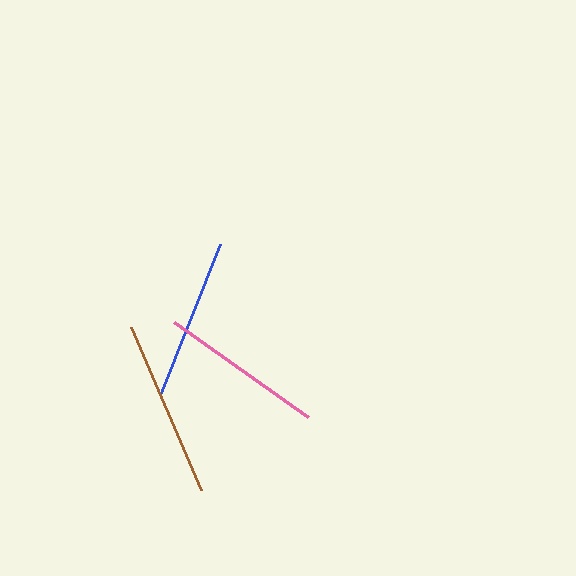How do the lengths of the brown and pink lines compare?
The brown and pink lines are approximately the same length.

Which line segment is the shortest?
The blue line is the shortest at approximately 163 pixels.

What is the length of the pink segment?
The pink segment is approximately 164 pixels long.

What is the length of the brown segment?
The brown segment is approximately 177 pixels long.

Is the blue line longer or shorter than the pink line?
The pink line is longer than the blue line.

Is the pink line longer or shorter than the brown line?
The brown line is longer than the pink line.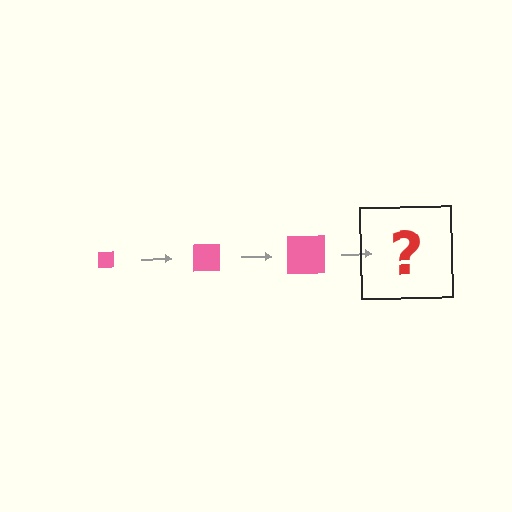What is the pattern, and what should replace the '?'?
The pattern is that the square gets progressively larger each step. The '?' should be a pink square, larger than the previous one.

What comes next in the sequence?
The next element should be a pink square, larger than the previous one.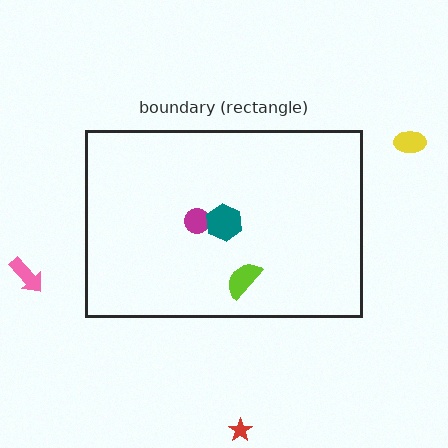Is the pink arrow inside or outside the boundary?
Outside.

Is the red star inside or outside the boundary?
Outside.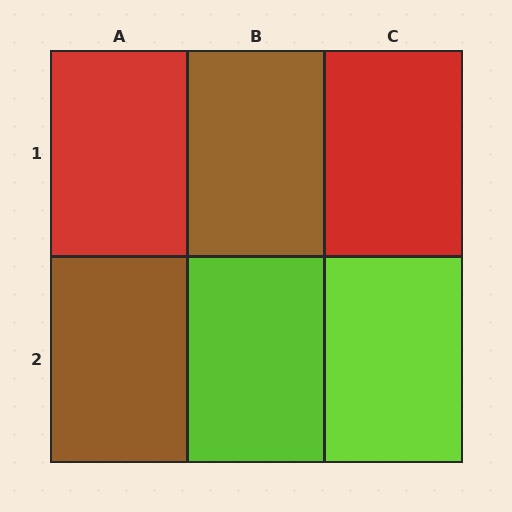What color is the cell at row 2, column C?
Lime.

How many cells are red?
2 cells are red.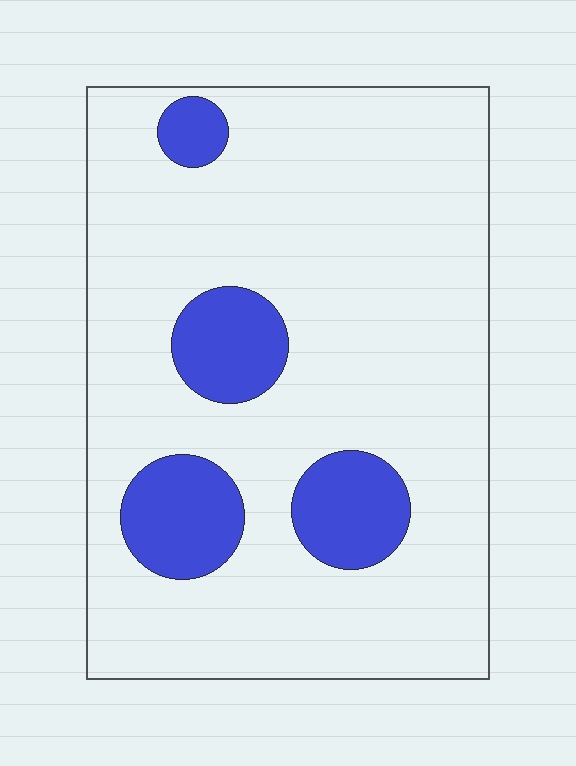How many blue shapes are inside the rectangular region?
4.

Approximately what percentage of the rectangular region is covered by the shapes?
Approximately 15%.